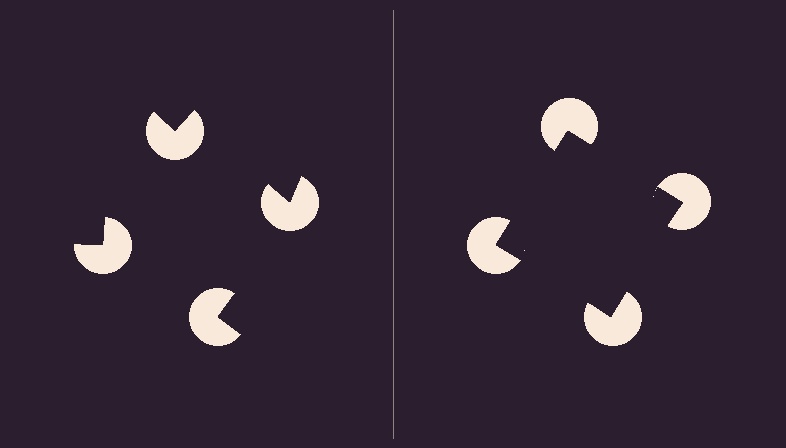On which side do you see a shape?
An illusory square appears on the right side. On the left side the wedge cuts are rotated, so no coherent shape forms.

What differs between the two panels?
The pac-man discs are positioned identically on both sides; only the wedge orientations differ. On the right they align to a square; on the left they are misaligned.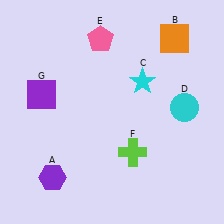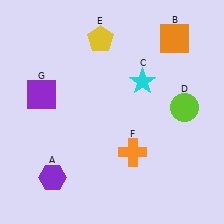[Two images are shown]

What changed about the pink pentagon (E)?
In Image 1, E is pink. In Image 2, it changed to yellow.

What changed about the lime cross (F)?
In Image 1, F is lime. In Image 2, it changed to orange.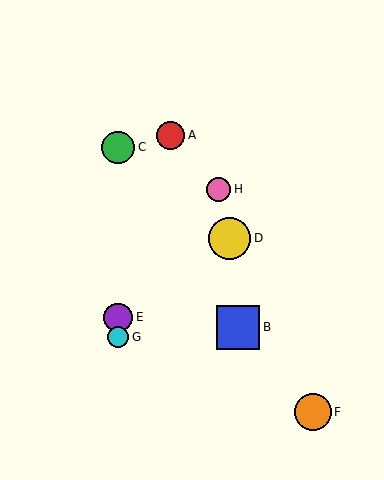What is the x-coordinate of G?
Object G is at x≈118.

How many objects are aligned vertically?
3 objects (C, E, G) are aligned vertically.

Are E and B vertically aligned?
No, E is at x≈118 and B is at x≈238.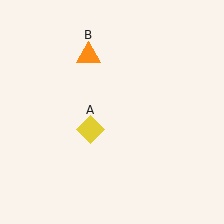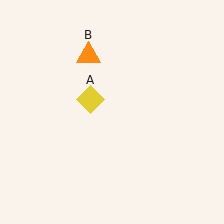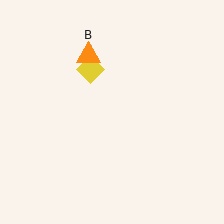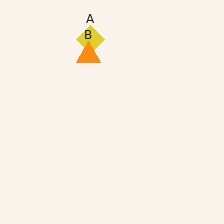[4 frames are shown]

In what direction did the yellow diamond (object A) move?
The yellow diamond (object A) moved up.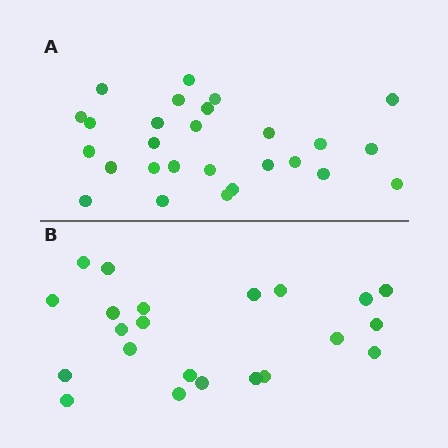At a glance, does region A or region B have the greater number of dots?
Region A (the top region) has more dots.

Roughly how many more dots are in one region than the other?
Region A has about 5 more dots than region B.